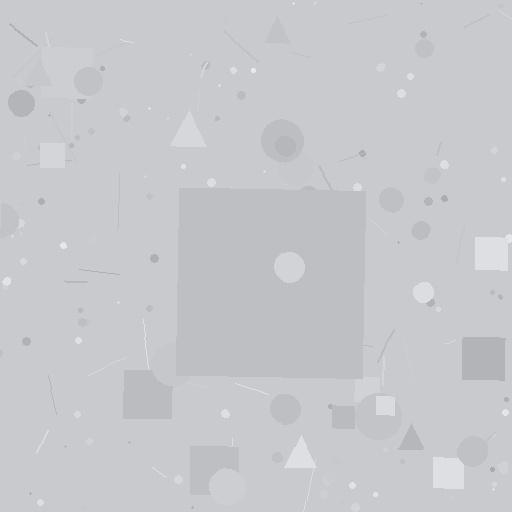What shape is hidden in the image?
A square is hidden in the image.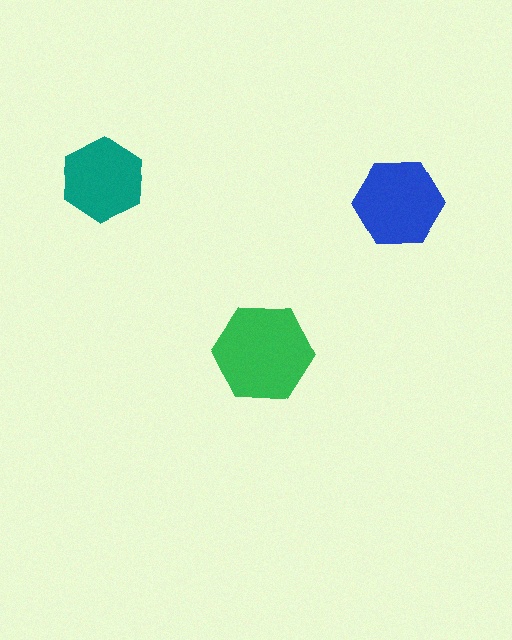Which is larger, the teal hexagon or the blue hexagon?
The blue one.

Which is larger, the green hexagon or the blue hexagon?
The green one.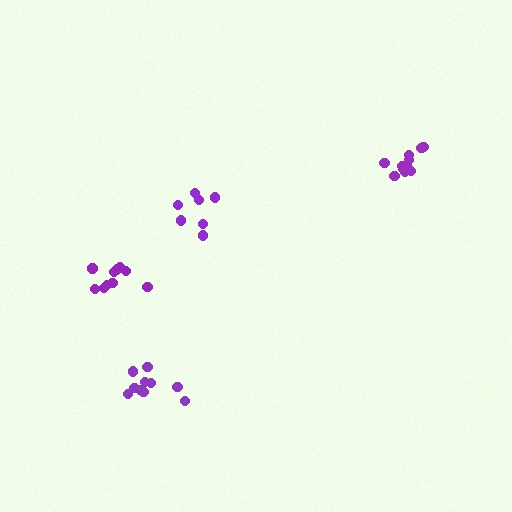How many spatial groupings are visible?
There are 4 spatial groupings.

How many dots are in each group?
Group 1: 7 dots, Group 2: 11 dots, Group 3: 10 dots, Group 4: 10 dots (38 total).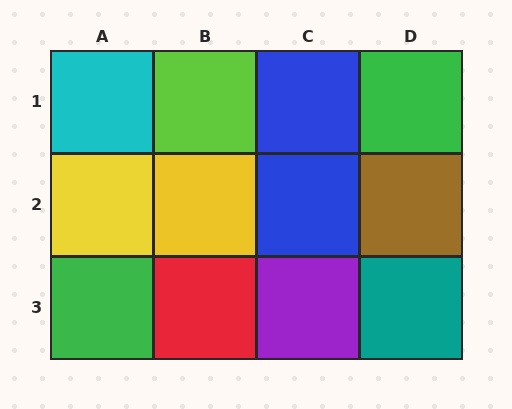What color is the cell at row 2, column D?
Brown.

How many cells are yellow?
2 cells are yellow.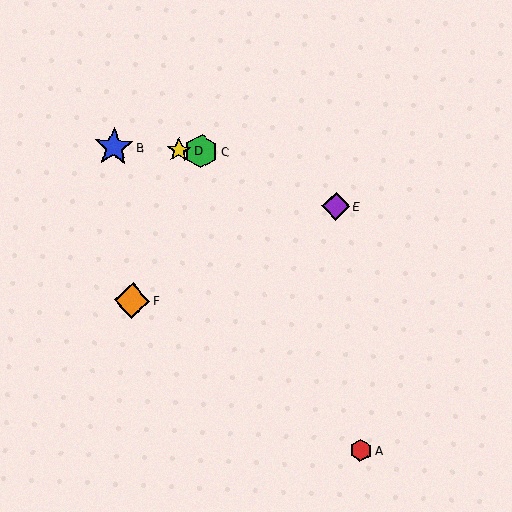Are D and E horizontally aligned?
No, D is at y≈150 and E is at y≈206.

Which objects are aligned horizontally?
Objects B, C, D are aligned horizontally.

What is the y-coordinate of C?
Object C is at y≈151.